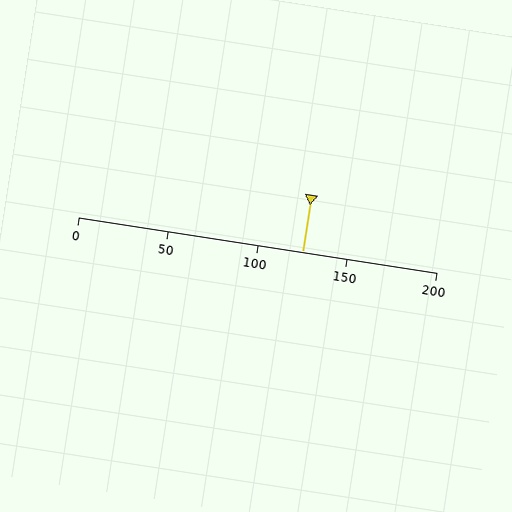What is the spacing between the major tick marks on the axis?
The major ticks are spaced 50 apart.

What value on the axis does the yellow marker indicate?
The marker indicates approximately 125.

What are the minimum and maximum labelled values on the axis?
The axis runs from 0 to 200.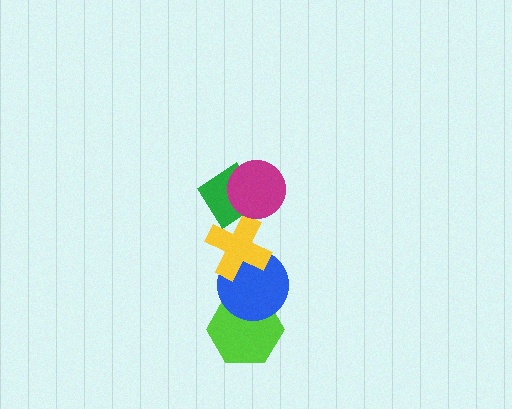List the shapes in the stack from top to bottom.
From top to bottom: the magenta circle, the green diamond, the yellow cross, the blue circle, the lime hexagon.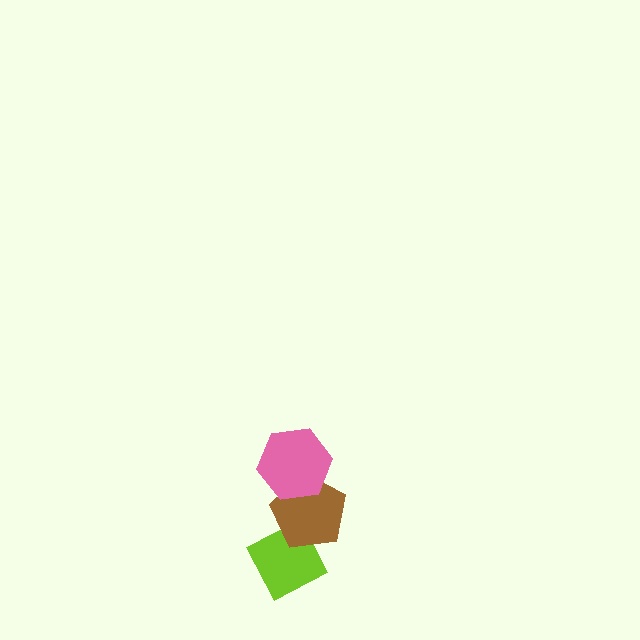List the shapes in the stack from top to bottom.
From top to bottom: the pink hexagon, the brown pentagon, the lime diamond.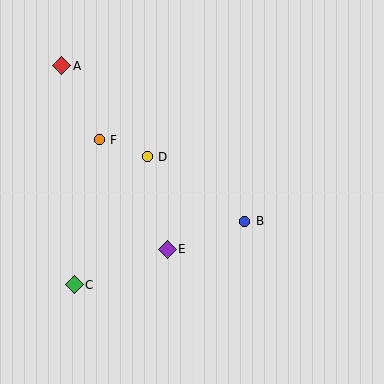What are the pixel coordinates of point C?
Point C is at (74, 285).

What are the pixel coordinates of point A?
Point A is at (62, 66).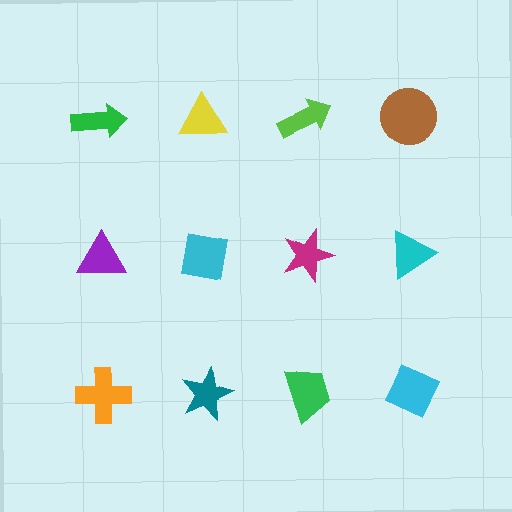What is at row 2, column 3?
A magenta star.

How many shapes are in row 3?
4 shapes.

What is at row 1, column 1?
A green arrow.